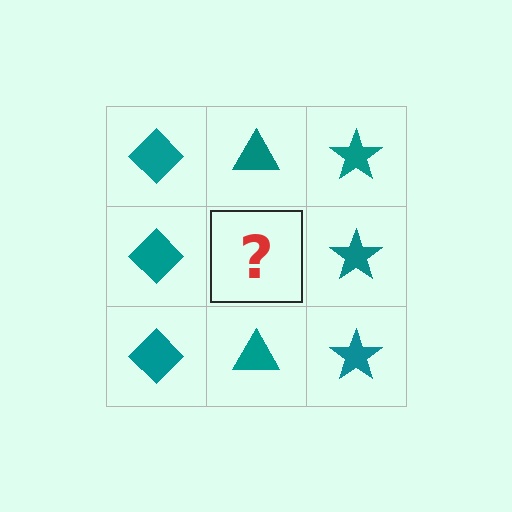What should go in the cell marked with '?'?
The missing cell should contain a teal triangle.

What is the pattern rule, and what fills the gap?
The rule is that each column has a consistent shape. The gap should be filled with a teal triangle.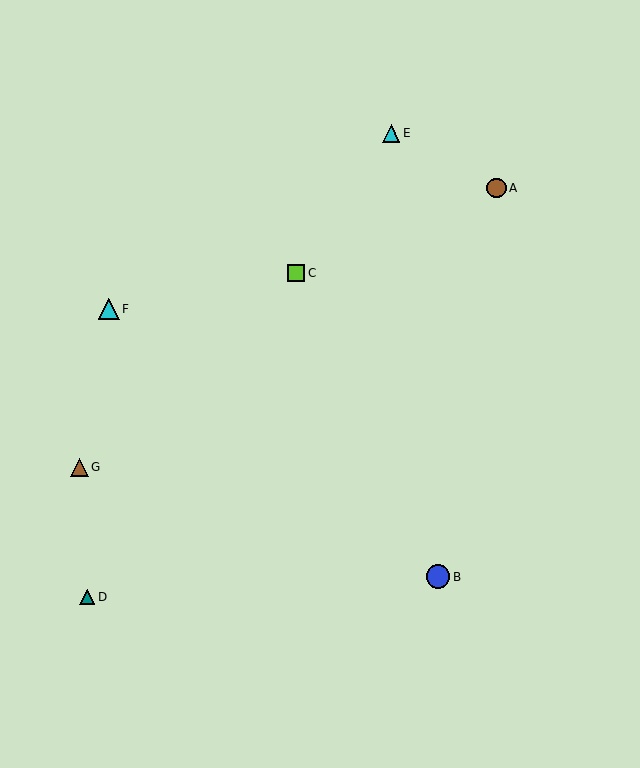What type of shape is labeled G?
Shape G is a brown triangle.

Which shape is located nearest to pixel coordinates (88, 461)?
The brown triangle (labeled G) at (79, 467) is nearest to that location.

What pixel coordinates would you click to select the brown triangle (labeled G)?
Click at (79, 467) to select the brown triangle G.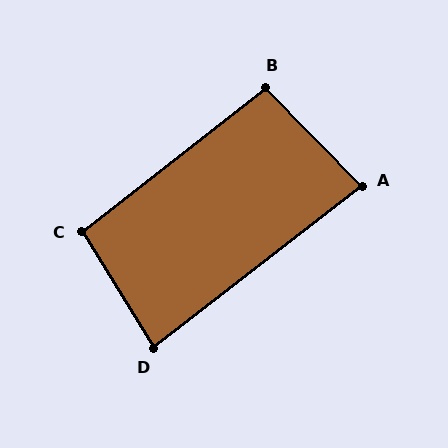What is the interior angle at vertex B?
Approximately 96 degrees (obtuse).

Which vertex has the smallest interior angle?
A, at approximately 84 degrees.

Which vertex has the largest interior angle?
C, at approximately 96 degrees.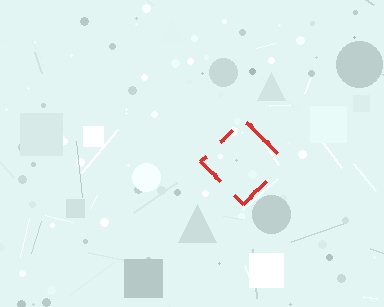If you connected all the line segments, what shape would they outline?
They would outline a diamond.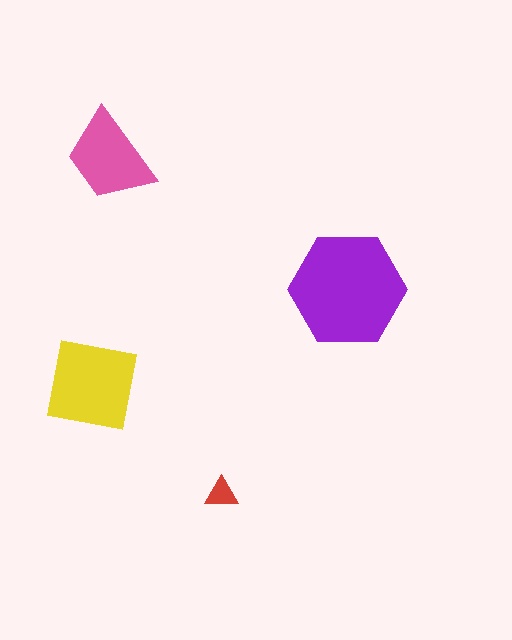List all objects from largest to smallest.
The purple hexagon, the yellow square, the pink trapezoid, the red triangle.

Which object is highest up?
The pink trapezoid is topmost.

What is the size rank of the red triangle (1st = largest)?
4th.